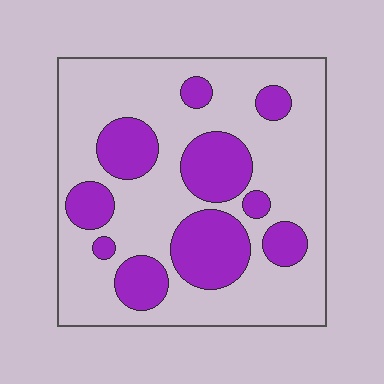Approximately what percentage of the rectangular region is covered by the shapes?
Approximately 30%.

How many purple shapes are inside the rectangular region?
10.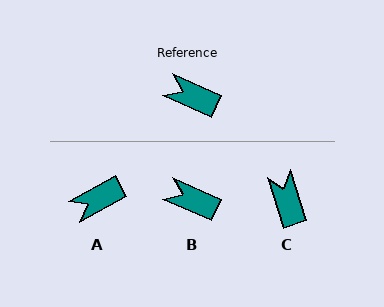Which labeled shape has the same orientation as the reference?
B.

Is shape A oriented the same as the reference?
No, it is off by about 53 degrees.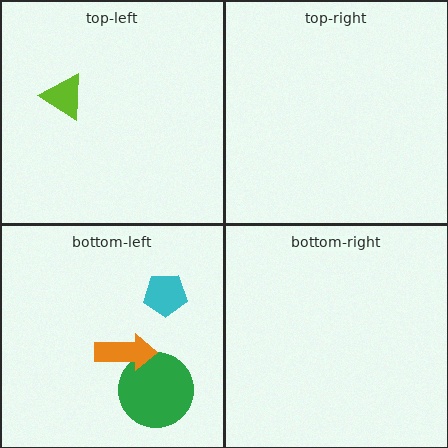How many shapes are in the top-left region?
1.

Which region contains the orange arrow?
The bottom-left region.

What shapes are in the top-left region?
The lime triangle.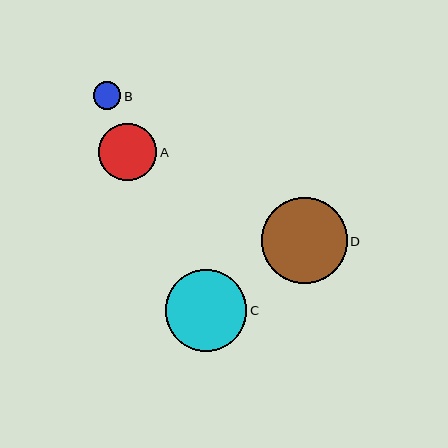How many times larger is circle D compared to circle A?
Circle D is approximately 1.5 times the size of circle A.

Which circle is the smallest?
Circle B is the smallest with a size of approximately 28 pixels.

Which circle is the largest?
Circle D is the largest with a size of approximately 86 pixels.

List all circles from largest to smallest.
From largest to smallest: D, C, A, B.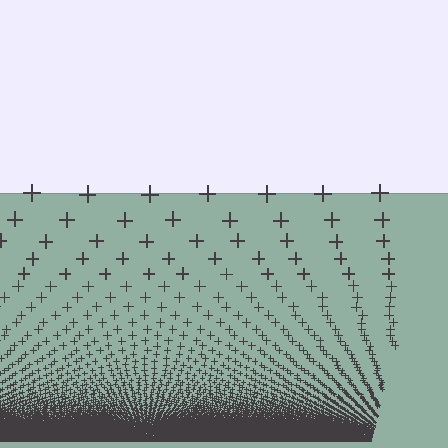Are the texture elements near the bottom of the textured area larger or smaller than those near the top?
Smaller. The gradient is inverted — elements near the bottom are smaller and denser.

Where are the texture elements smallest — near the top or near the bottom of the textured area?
Near the bottom.